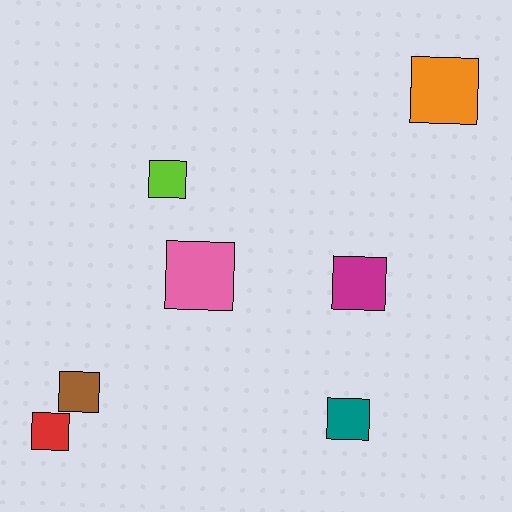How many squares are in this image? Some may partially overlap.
There are 7 squares.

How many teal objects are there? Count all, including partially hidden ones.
There is 1 teal object.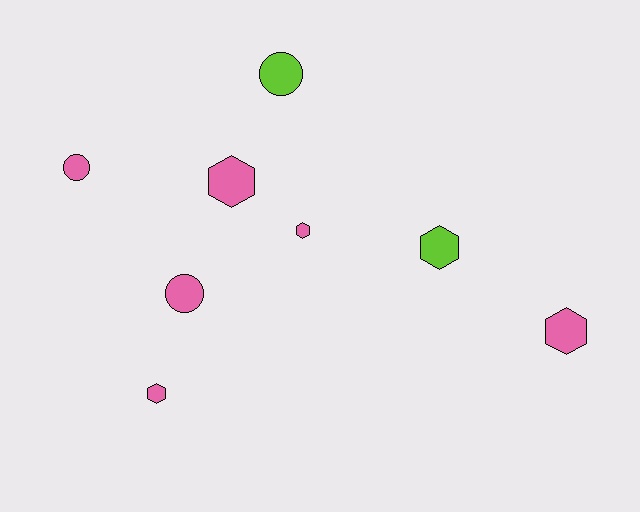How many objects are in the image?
There are 8 objects.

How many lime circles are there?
There is 1 lime circle.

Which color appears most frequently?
Pink, with 6 objects.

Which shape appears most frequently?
Hexagon, with 5 objects.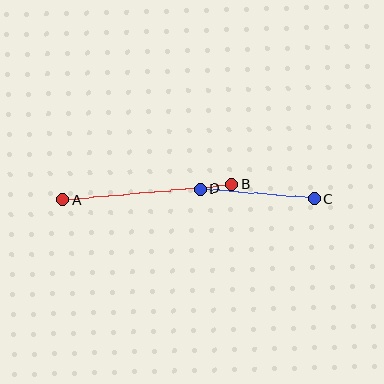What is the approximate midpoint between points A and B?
The midpoint is at approximately (147, 192) pixels.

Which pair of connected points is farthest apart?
Points A and B are farthest apart.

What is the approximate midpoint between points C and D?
The midpoint is at approximately (257, 194) pixels.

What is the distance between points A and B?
The distance is approximately 170 pixels.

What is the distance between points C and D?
The distance is approximately 115 pixels.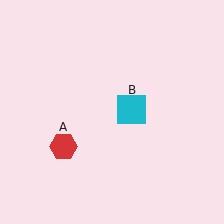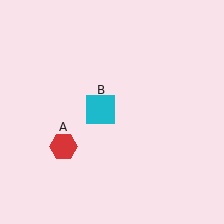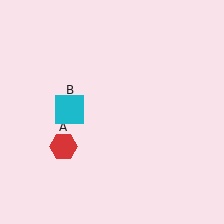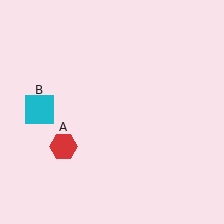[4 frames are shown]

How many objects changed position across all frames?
1 object changed position: cyan square (object B).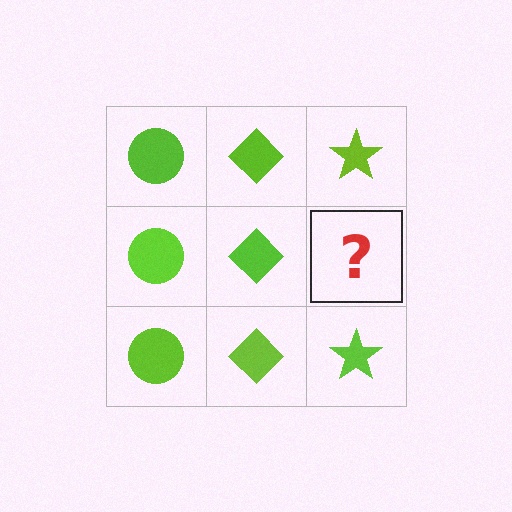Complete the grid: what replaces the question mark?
The question mark should be replaced with a lime star.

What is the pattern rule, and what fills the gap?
The rule is that each column has a consistent shape. The gap should be filled with a lime star.